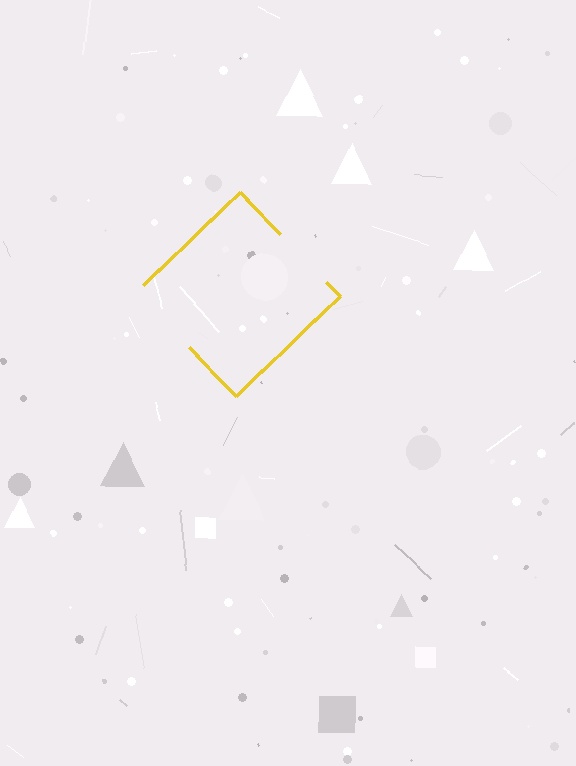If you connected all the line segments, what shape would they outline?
They would outline a diamond.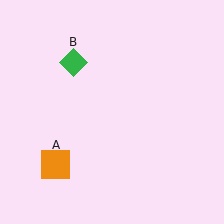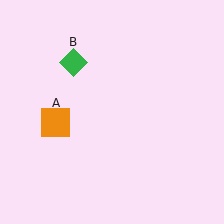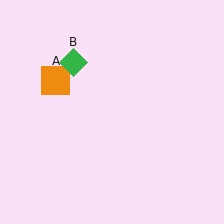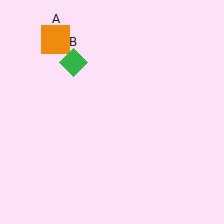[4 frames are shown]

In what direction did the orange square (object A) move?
The orange square (object A) moved up.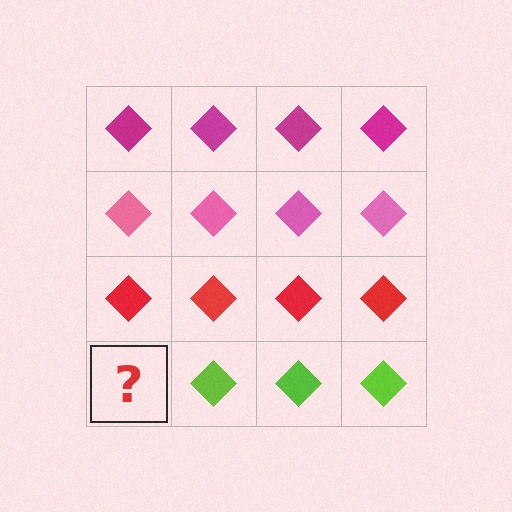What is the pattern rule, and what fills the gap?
The rule is that each row has a consistent color. The gap should be filled with a lime diamond.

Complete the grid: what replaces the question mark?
The question mark should be replaced with a lime diamond.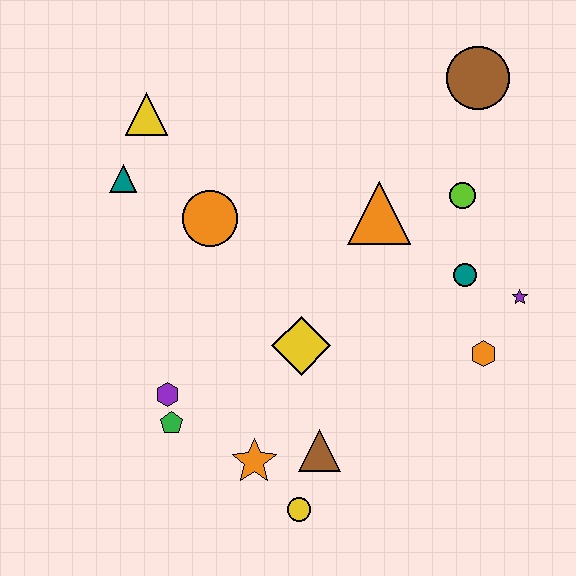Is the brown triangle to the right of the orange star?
Yes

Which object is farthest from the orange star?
The brown circle is farthest from the orange star.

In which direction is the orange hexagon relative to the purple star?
The orange hexagon is below the purple star.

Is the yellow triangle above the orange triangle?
Yes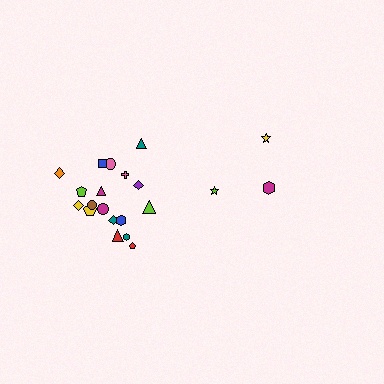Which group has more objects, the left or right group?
The left group.